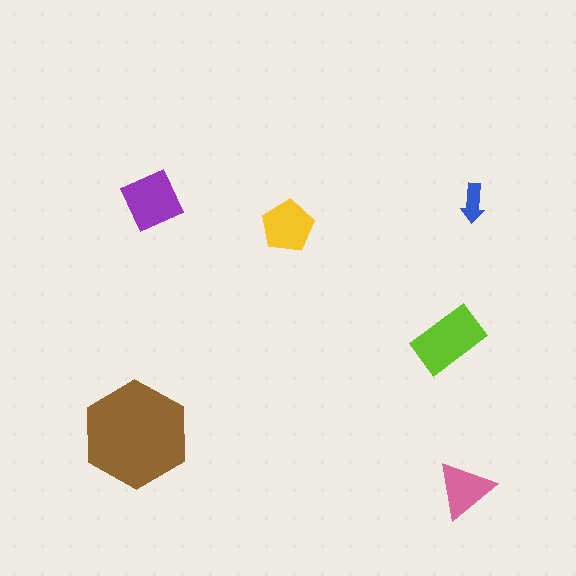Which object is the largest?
The brown hexagon.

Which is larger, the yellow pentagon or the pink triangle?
The yellow pentagon.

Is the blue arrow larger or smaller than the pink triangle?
Smaller.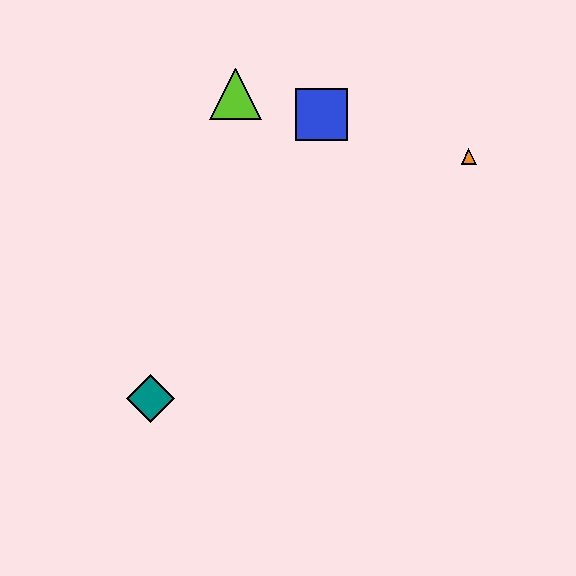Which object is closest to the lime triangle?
The blue square is closest to the lime triangle.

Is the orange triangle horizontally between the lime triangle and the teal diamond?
No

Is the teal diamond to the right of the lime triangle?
No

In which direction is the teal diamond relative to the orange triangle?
The teal diamond is to the left of the orange triangle.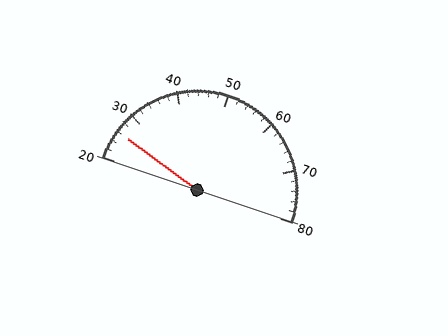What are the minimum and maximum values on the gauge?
The gauge ranges from 20 to 80.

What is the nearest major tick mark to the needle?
The nearest major tick mark is 30.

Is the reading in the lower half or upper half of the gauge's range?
The reading is in the lower half of the range (20 to 80).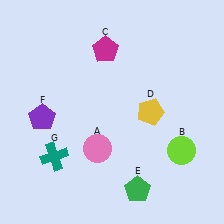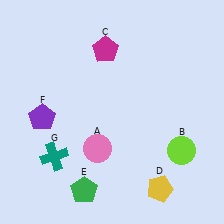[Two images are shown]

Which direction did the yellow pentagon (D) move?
The yellow pentagon (D) moved down.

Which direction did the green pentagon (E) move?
The green pentagon (E) moved left.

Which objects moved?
The objects that moved are: the yellow pentagon (D), the green pentagon (E).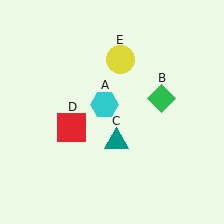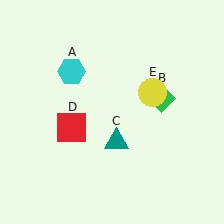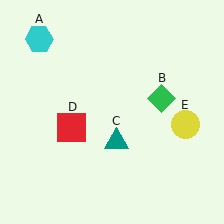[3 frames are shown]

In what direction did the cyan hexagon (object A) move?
The cyan hexagon (object A) moved up and to the left.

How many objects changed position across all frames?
2 objects changed position: cyan hexagon (object A), yellow circle (object E).